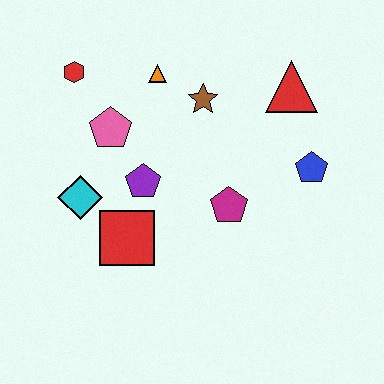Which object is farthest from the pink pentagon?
The blue pentagon is farthest from the pink pentagon.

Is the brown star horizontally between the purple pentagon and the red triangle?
Yes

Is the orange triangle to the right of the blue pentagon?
No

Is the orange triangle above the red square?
Yes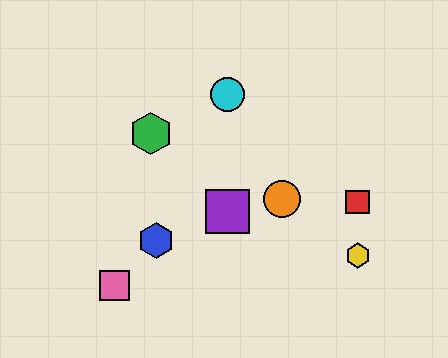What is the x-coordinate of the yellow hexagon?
The yellow hexagon is at x≈358.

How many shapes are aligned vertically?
2 shapes (the purple square, the cyan circle) are aligned vertically.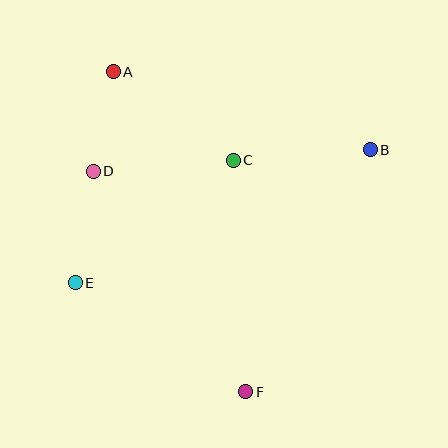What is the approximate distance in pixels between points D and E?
The distance between D and E is approximately 113 pixels.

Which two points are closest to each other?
Points A and D are closest to each other.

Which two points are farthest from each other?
Points A and F are farthest from each other.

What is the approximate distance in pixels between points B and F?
The distance between B and F is approximately 273 pixels.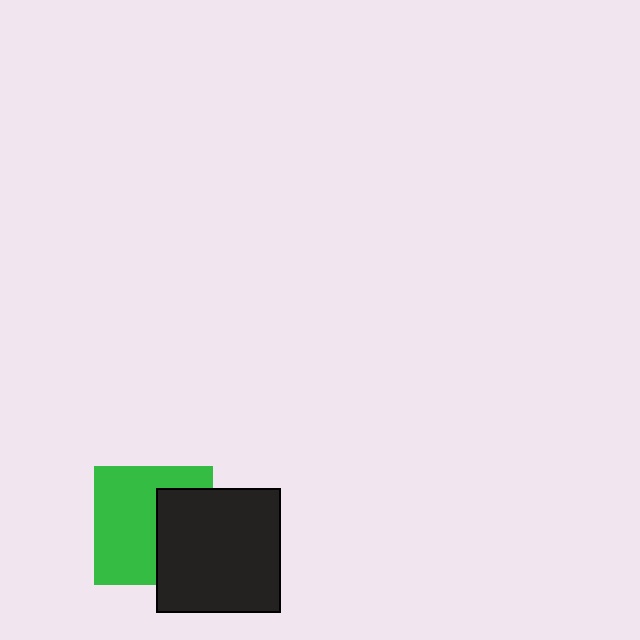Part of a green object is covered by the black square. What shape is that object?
It is a square.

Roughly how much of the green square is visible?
About half of it is visible (roughly 61%).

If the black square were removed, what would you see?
You would see the complete green square.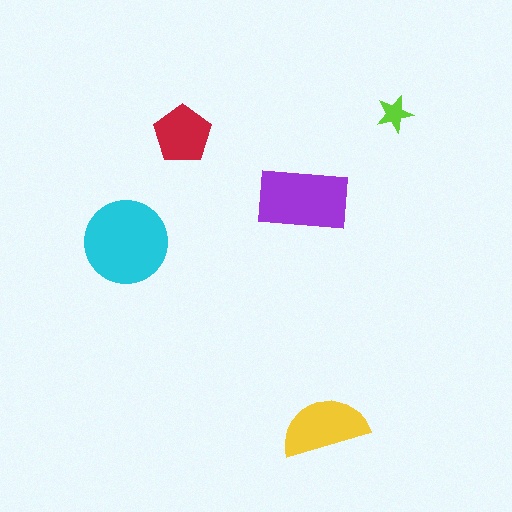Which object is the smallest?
The lime star.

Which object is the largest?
The cyan circle.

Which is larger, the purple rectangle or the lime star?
The purple rectangle.